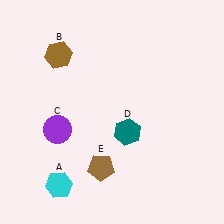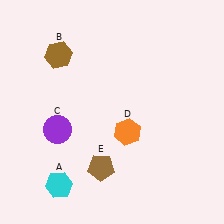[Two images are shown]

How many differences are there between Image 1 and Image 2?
There is 1 difference between the two images.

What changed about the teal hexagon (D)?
In Image 1, D is teal. In Image 2, it changed to orange.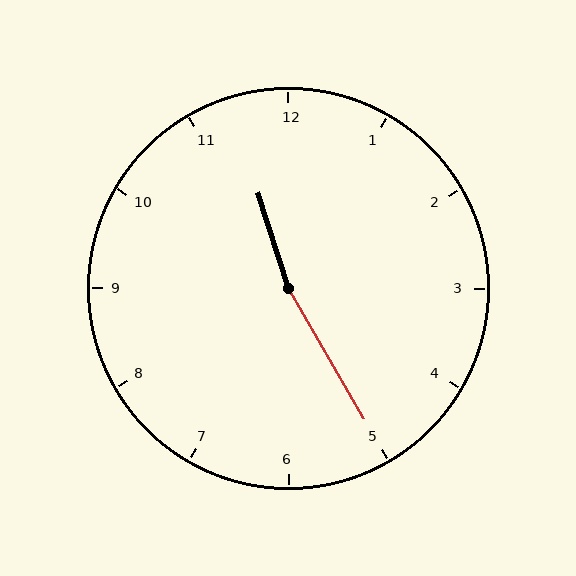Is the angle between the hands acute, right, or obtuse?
It is obtuse.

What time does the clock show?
11:25.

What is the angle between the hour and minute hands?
Approximately 168 degrees.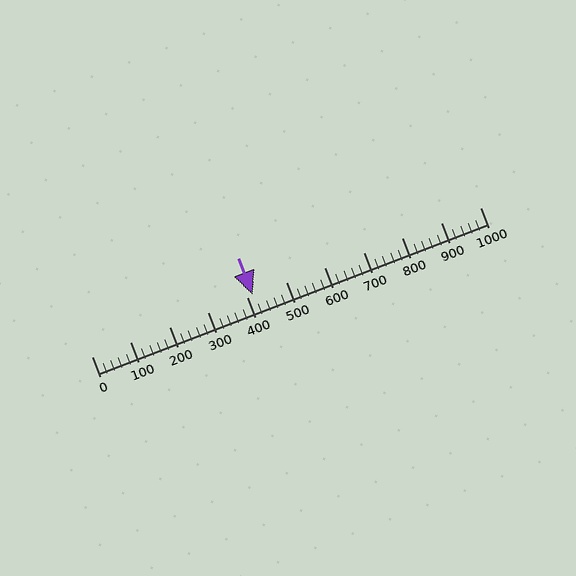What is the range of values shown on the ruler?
The ruler shows values from 0 to 1000.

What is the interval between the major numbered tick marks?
The major tick marks are spaced 100 units apart.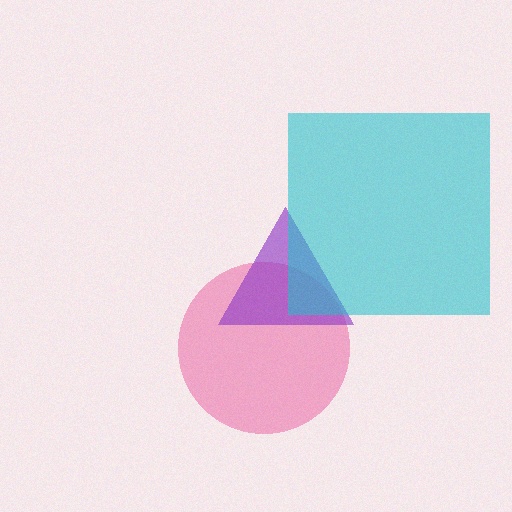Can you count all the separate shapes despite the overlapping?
Yes, there are 3 separate shapes.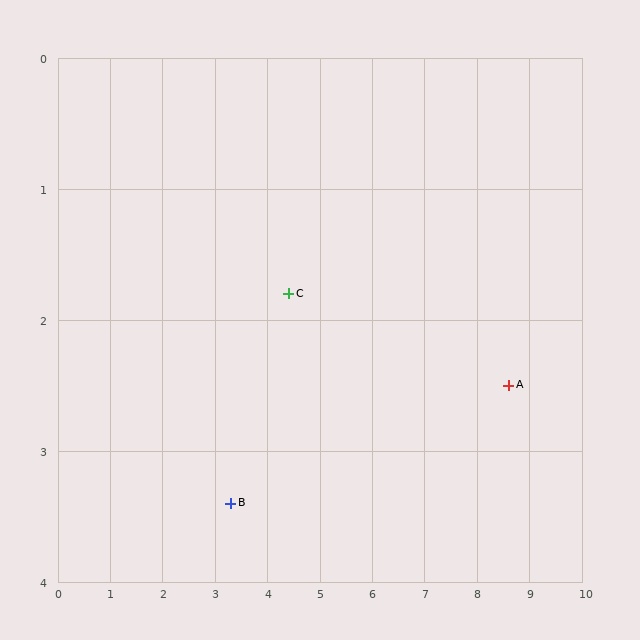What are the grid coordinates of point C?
Point C is at approximately (4.4, 1.8).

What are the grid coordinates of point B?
Point B is at approximately (3.3, 3.4).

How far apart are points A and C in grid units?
Points A and C are about 4.3 grid units apart.